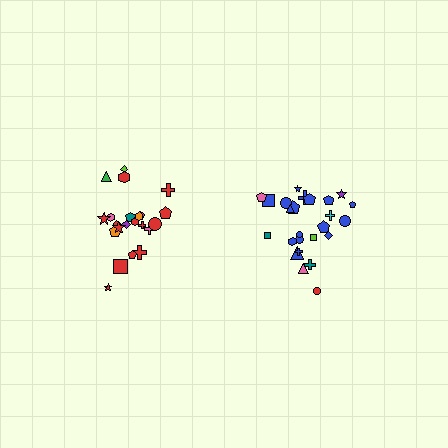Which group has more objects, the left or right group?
The right group.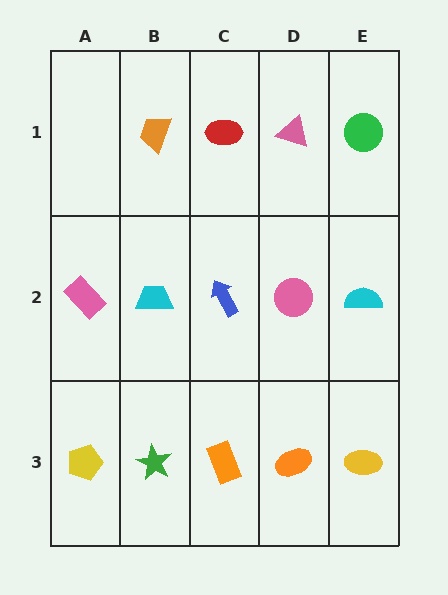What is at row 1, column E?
A green circle.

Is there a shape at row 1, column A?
No, that cell is empty.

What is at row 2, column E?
A cyan semicircle.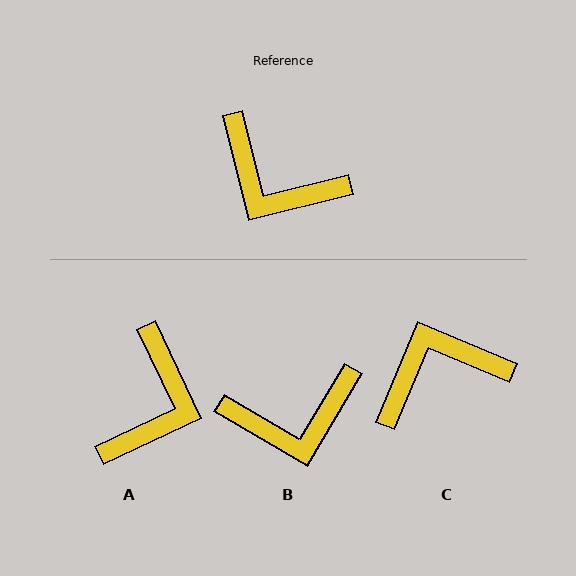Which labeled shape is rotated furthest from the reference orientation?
C, about 127 degrees away.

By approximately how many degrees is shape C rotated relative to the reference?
Approximately 127 degrees clockwise.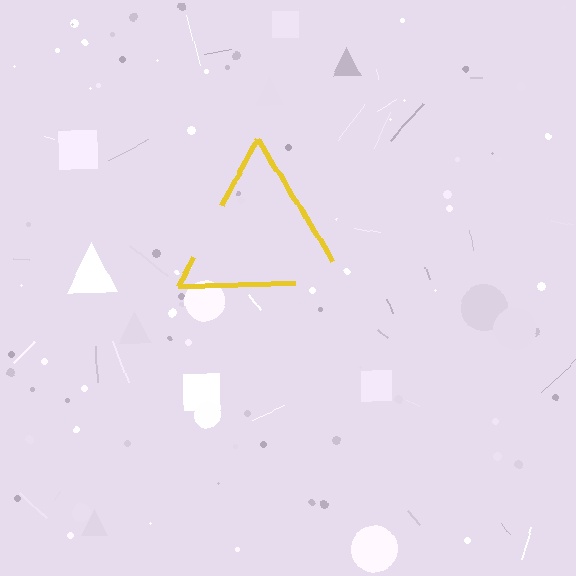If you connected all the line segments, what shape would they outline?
They would outline a triangle.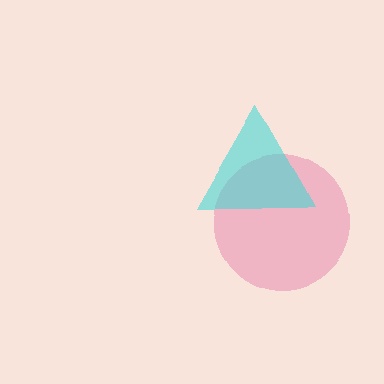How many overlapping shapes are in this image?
There are 2 overlapping shapes in the image.